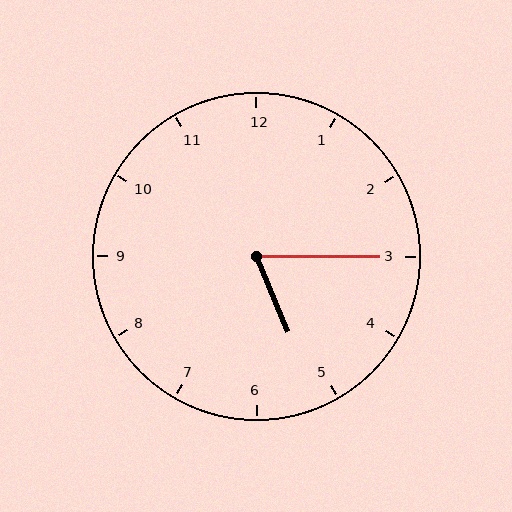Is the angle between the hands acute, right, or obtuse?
It is acute.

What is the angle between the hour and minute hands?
Approximately 68 degrees.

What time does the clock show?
5:15.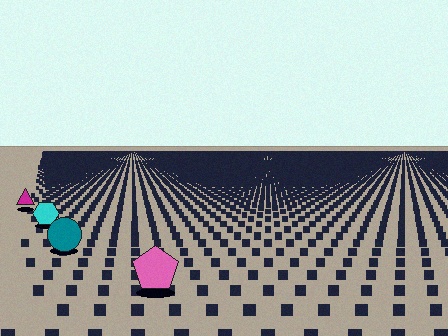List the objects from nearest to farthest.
From nearest to farthest: the pink pentagon, the teal circle, the cyan hexagon, the magenta triangle.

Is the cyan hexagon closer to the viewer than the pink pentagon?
No. The pink pentagon is closer — you can tell from the texture gradient: the ground texture is coarser near it.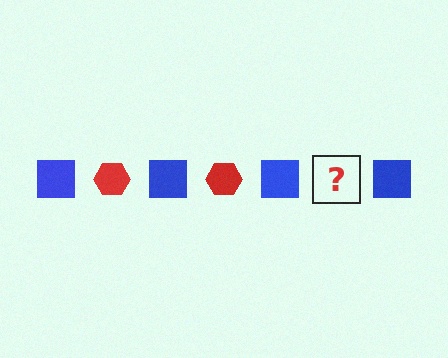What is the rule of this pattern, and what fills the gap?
The rule is that the pattern alternates between blue square and red hexagon. The gap should be filled with a red hexagon.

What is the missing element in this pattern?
The missing element is a red hexagon.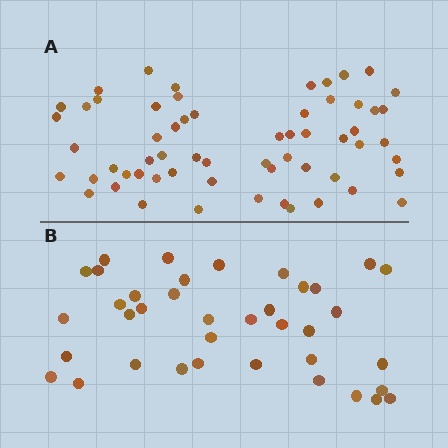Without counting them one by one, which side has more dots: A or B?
Region A (the top region) has more dots.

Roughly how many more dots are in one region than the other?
Region A has approximately 20 more dots than region B.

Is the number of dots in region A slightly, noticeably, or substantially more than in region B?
Region A has substantially more. The ratio is roughly 1.6 to 1.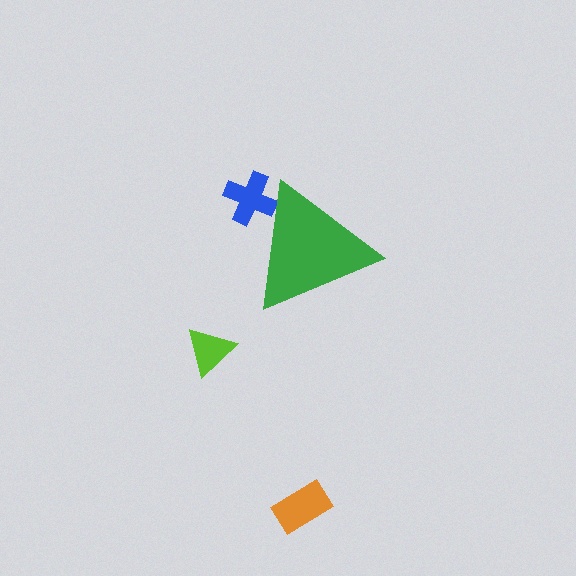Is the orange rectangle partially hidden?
No, the orange rectangle is fully visible.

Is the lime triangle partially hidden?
No, the lime triangle is fully visible.